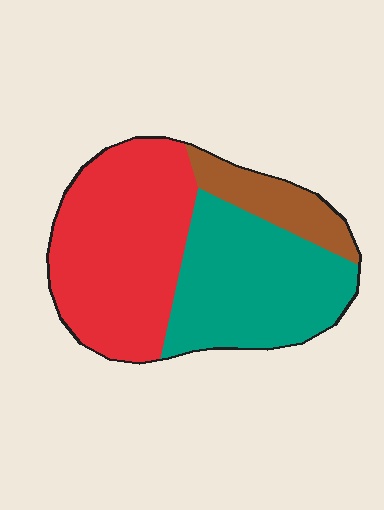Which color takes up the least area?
Brown, at roughly 15%.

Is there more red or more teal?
Red.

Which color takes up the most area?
Red, at roughly 45%.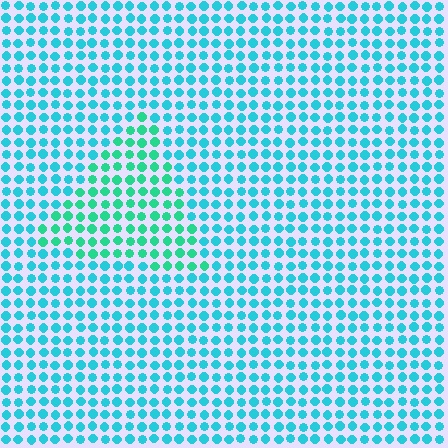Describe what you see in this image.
The image is filled with small cyan elements in a uniform arrangement. A triangle-shaped region is visible where the elements are tinted to a slightly different hue, forming a subtle color boundary.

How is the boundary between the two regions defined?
The boundary is defined purely by a slight shift in hue (about 29 degrees). Spacing, size, and orientation are identical on both sides.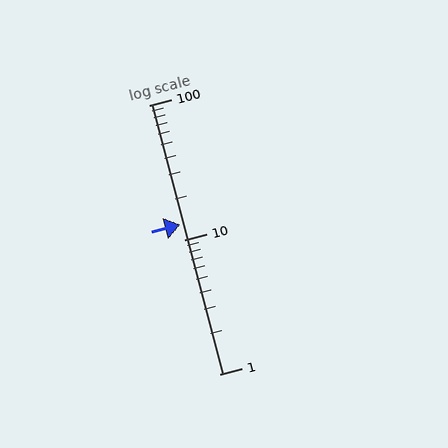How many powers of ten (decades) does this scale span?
The scale spans 2 decades, from 1 to 100.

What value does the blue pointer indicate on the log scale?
The pointer indicates approximately 13.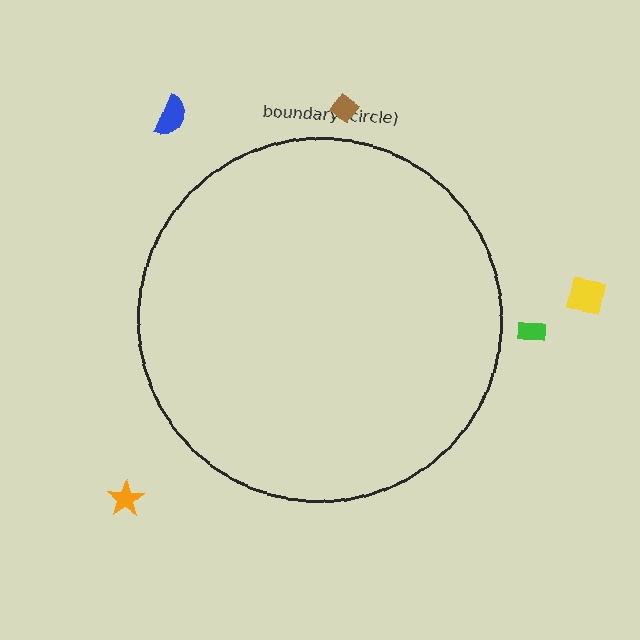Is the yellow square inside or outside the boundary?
Outside.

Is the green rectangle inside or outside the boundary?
Outside.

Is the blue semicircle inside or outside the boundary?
Outside.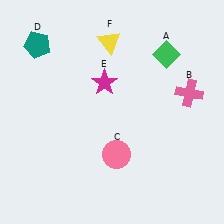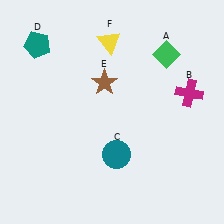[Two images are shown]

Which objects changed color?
B changed from pink to magenta. C changed from pink to teal. E changed from magenta to brown.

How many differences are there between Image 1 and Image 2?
There are 3 differences between the two images.